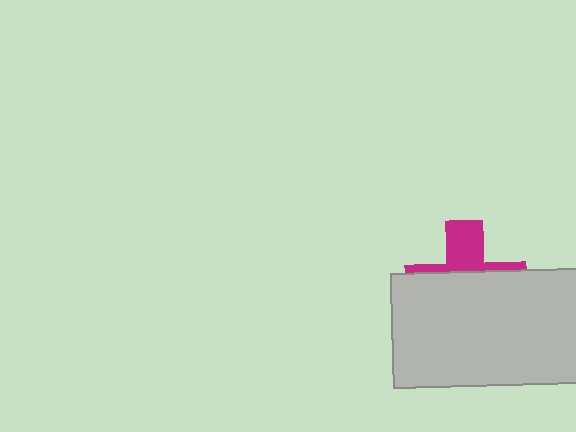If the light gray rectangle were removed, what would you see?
You would see the complete magenta cross.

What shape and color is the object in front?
The object in front is a light gray rectangle.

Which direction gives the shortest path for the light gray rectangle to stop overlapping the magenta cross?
Moving down gives the shortest separation.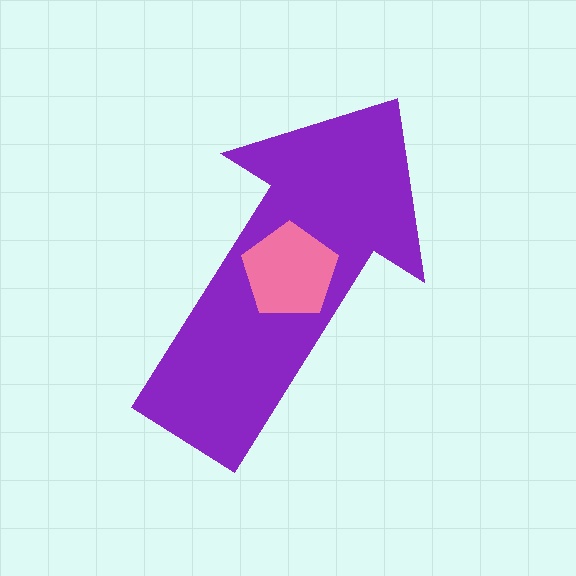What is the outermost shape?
The purple arrow.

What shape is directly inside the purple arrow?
The pink pentagon.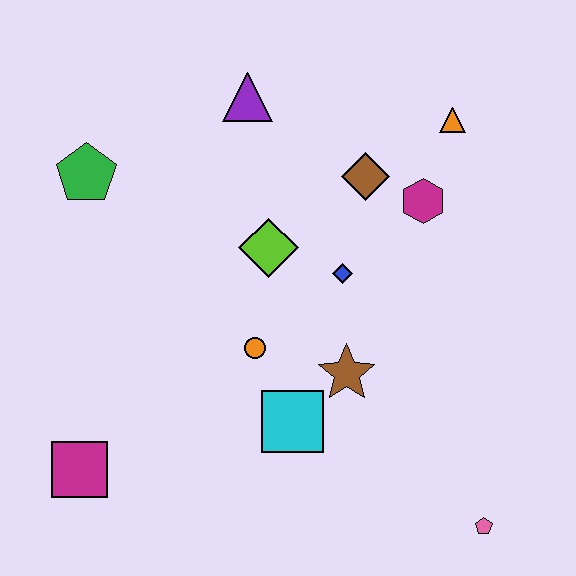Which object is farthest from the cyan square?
The orange triangle is farthest from the cyan square.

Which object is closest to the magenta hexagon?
The brown diamond is closest to the magenta hexagon.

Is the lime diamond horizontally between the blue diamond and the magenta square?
Yes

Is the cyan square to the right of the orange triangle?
No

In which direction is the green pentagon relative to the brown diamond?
The green pentagon is to the left of the brown diamond.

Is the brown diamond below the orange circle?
No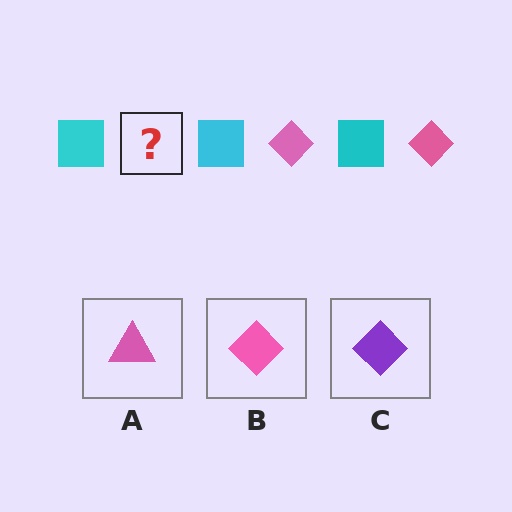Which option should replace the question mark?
Option B.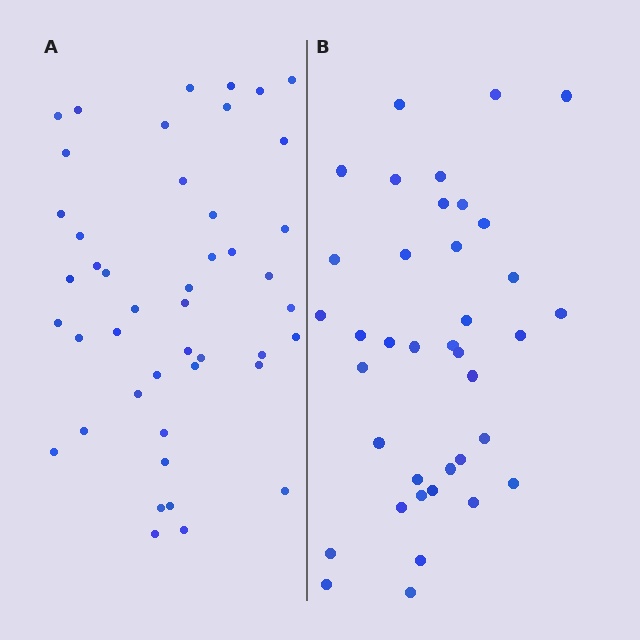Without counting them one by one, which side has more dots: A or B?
Region A (the left region) has more dots.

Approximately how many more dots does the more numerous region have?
Region A has roughly 8 or so more dots than region B.